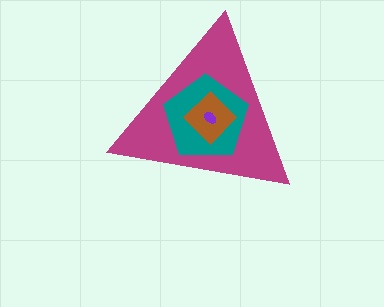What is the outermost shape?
The magenta triangle.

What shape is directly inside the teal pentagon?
The brown diamond.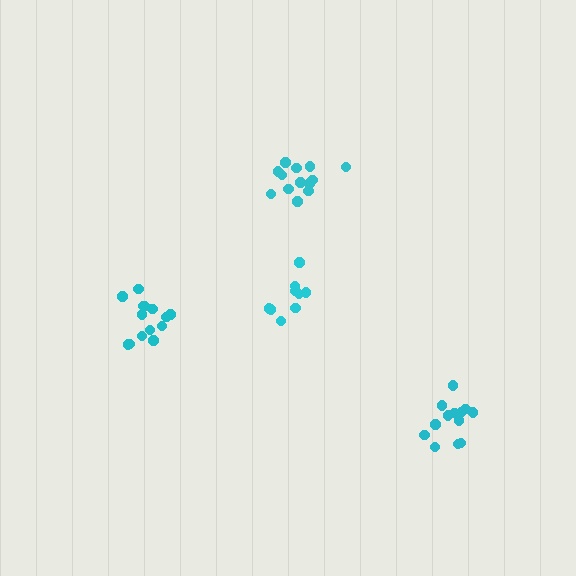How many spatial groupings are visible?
There are 4 spatial groupings.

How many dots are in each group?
Group 1: 14 dots, Group 2: 13 dots, Group 3: 13 dots, Group 4: 9 dots (49 total).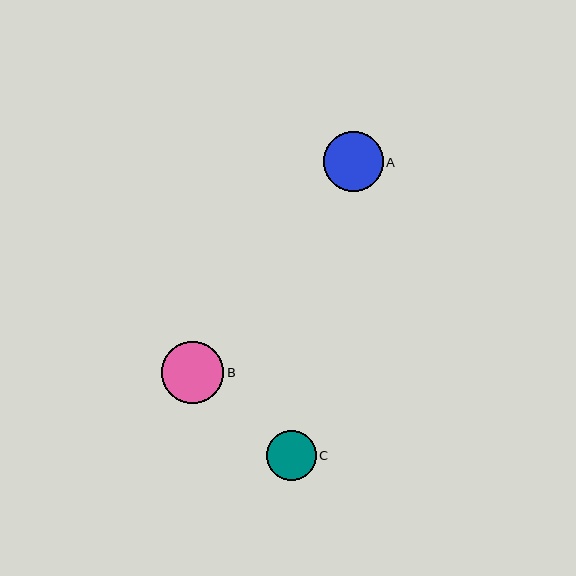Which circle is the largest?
Circle B is the largest with a size of approximately 62 pixels.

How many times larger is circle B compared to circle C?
Circle B is approximately 1.2 times the size of circle C.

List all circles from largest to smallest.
From largest to smallest: B, A, C.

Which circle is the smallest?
Circle C is the smallest with a size of approximately 50 pixels.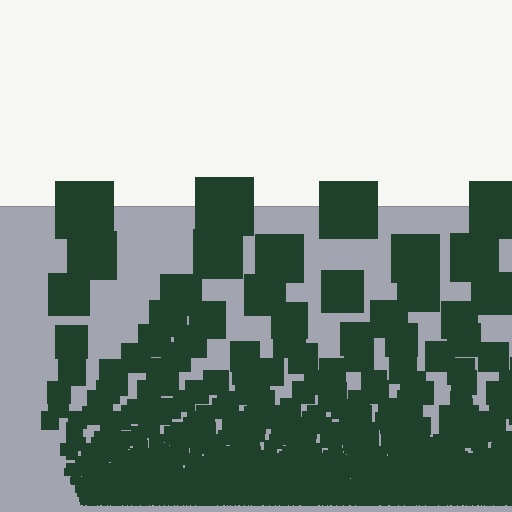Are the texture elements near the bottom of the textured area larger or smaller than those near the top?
Smaller. The gradient is inverted — elements near the bottom are smaller and denser.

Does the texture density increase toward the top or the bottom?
Density increases toward the bottom.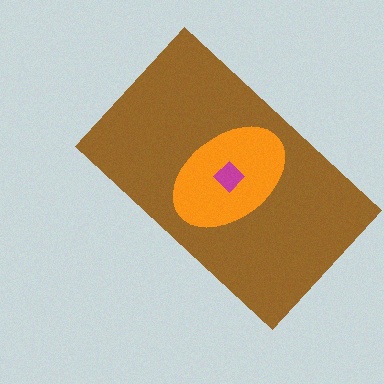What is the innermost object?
The magenta diamond.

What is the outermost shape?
The brown rectangle.